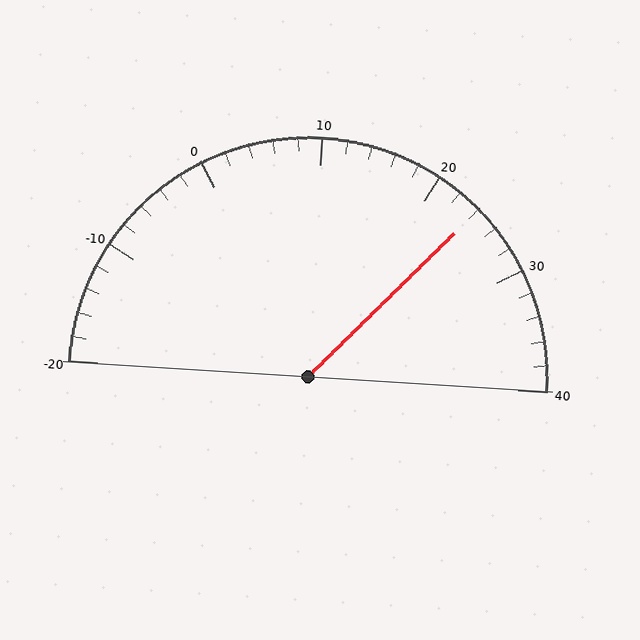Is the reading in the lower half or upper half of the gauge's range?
The reading is in the upper half of the range (-20 to 40).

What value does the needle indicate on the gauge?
The needle indicates approximately 24.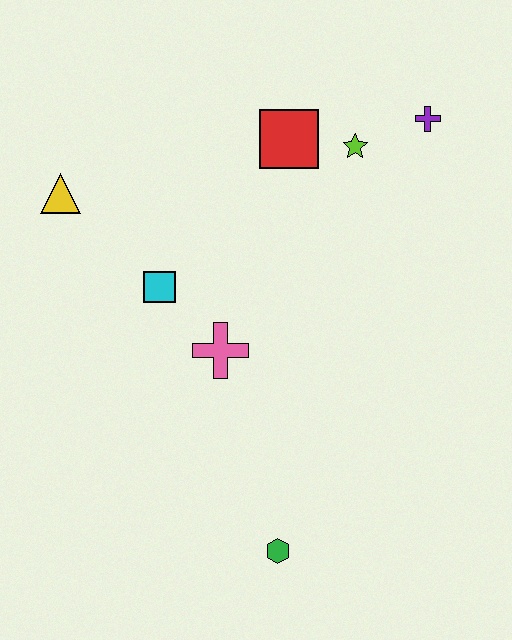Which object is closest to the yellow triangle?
The cyan square is closest to the yellow triangle.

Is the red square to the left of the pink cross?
No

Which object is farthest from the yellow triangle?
The green hexagon is farthest from the yellow triangle.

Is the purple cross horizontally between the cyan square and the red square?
No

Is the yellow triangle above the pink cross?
Yes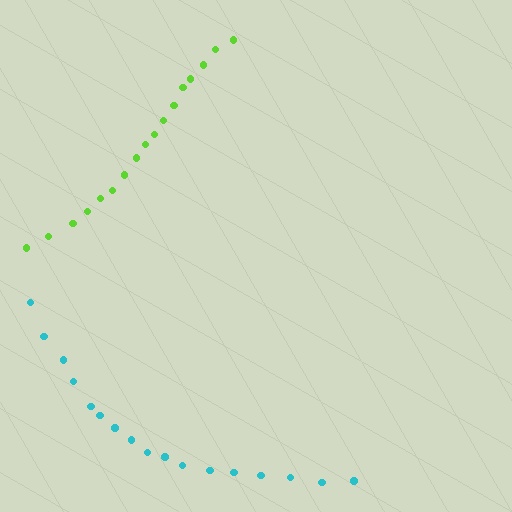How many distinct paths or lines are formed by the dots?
There are 2 distinct paths.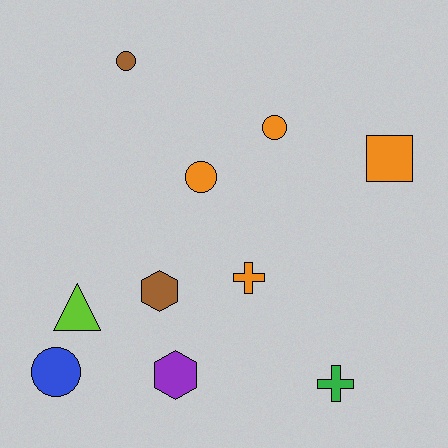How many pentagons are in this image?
There are no pentagons.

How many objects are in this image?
There are 10 objects.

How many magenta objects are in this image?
There are no magenta objects.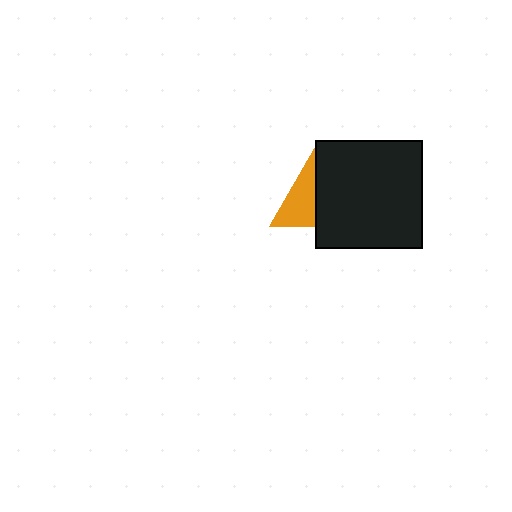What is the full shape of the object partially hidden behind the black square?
The partially hidden object is an orange triangle.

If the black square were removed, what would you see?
You would see the complete orange triangle.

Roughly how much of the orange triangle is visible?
A small part of it is visible (roughly 44%).